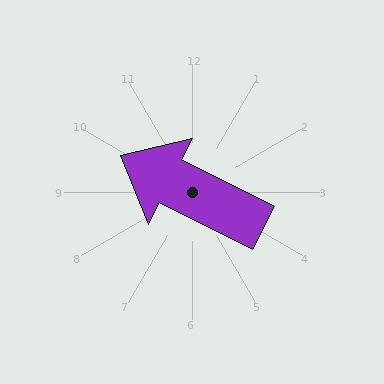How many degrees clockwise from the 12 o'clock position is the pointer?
Approximately 297 degrees.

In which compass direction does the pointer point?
Northwest.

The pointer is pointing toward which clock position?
Roughly 10 o'clock.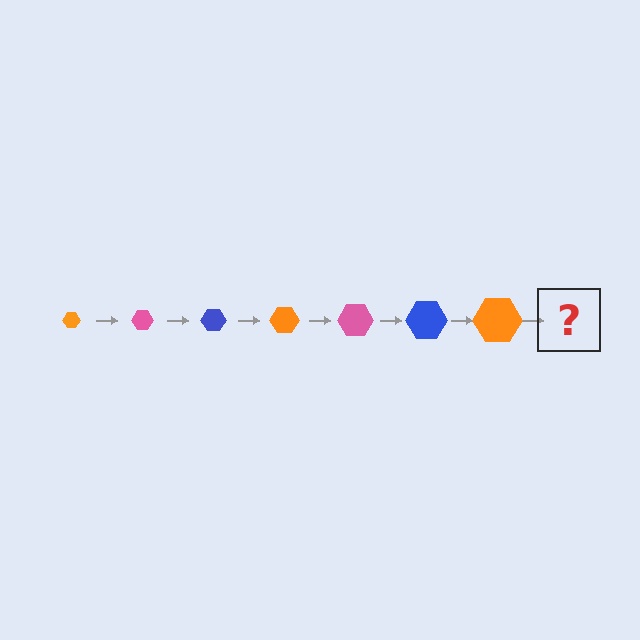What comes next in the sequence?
The next element should be a pink hexagon, larger than the previous one.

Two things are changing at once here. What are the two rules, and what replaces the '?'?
The two rules are that the hexagon grows larger each step and the color cycles through orange, pink, and blue. The '?' should be a pink hexagon, larger than the previous one.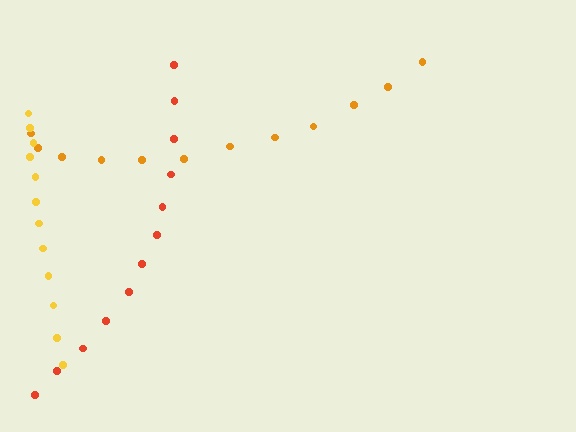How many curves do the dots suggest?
There are 3 distinct paths.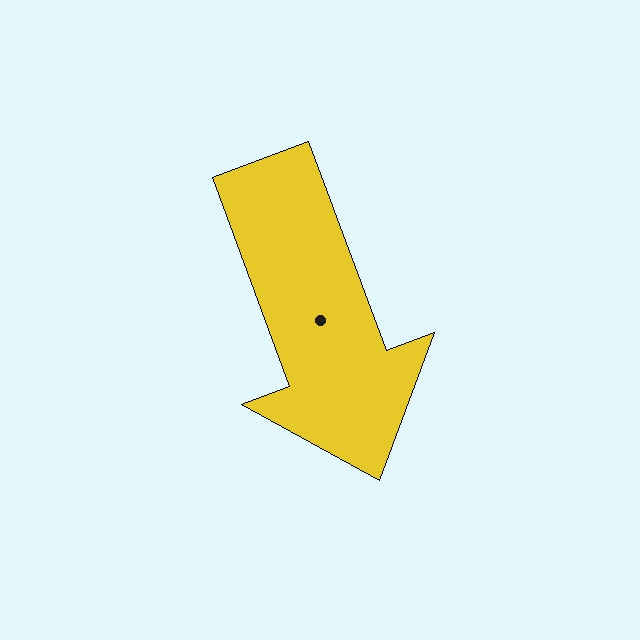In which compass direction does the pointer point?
South.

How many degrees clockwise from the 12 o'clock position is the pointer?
Approximately 160 degrees.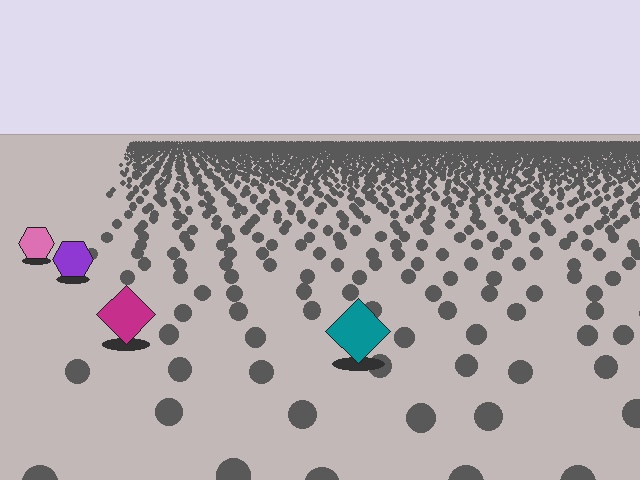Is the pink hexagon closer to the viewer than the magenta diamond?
No. The magenta diamond is closer — you can tell from the texture gradient: the ground texture is coarser near it.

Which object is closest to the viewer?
The teal diamond is closest. The texture marks near it are larger and more spread out.